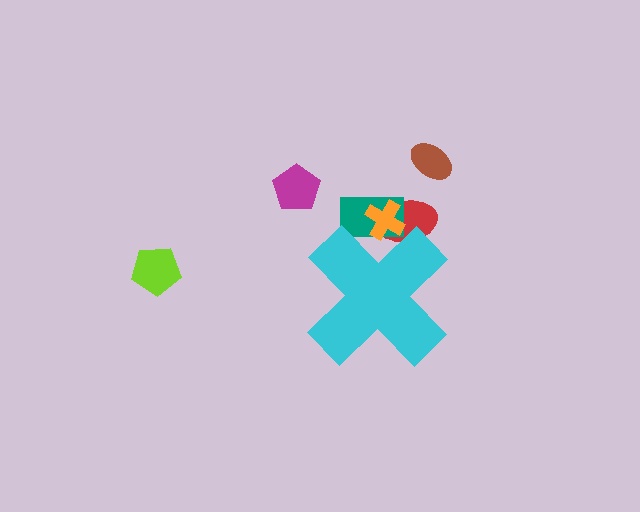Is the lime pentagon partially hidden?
No, the lime pentagon is fully visible.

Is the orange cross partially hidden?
Yes, the orange cross is partially hidden behind the cyan cross.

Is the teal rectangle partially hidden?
Yes, the teal rectangle is partially hidden behind the cyan cross.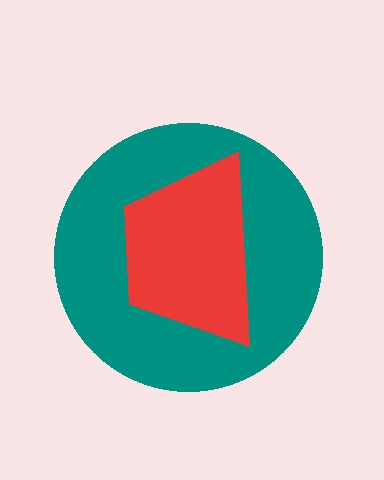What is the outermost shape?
The teal circle.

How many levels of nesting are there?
2.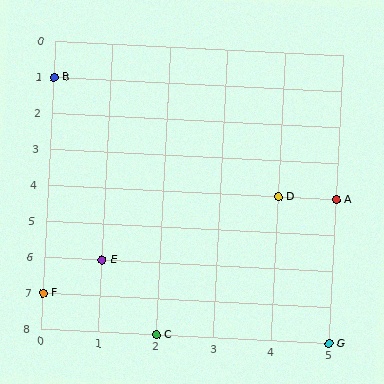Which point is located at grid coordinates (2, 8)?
Point C is at (2, 8).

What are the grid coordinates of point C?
Point C is at grid coordinates (2, 8).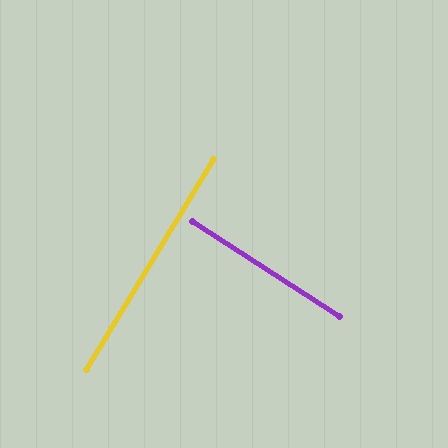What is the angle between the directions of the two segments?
Approximately 88 degrees.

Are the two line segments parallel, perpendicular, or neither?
Perpendicular — they meet at approximately 88°.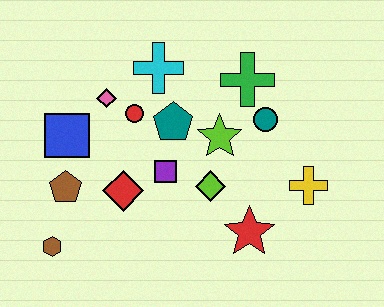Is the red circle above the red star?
Yes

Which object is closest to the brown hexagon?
The brown pentagon is closest to the brown hexagon.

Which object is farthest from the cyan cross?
The brown hexagon is farthest from the cyan cross.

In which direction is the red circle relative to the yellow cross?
The red circle is to the left of the yellow cross.